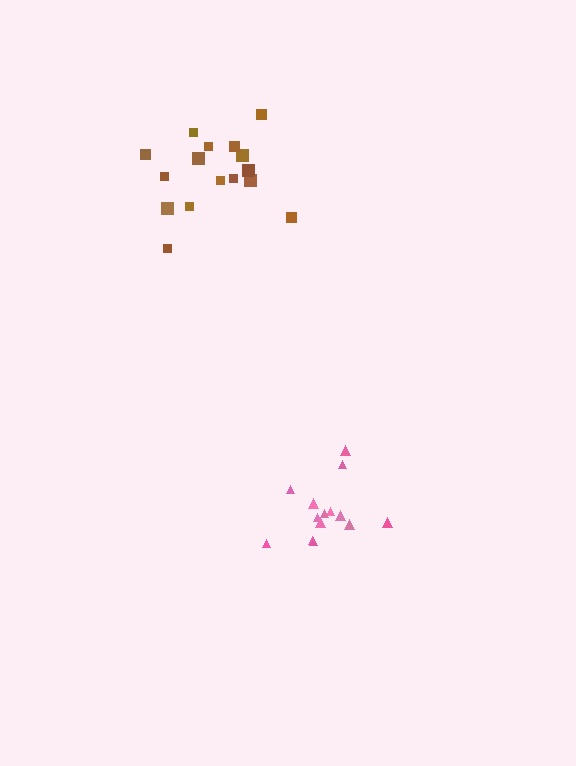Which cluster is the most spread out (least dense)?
Brown.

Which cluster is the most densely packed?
Pink.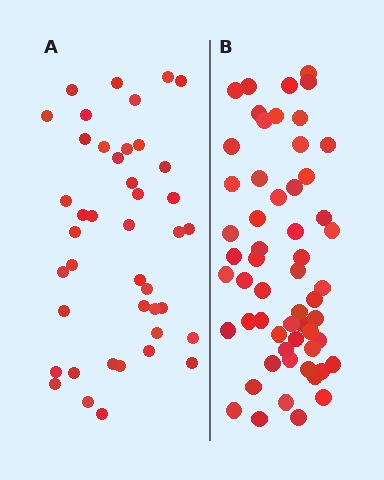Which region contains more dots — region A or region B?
Region B (the right region) has more dots.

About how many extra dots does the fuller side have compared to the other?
Region B has approximately 15 more dots than region A.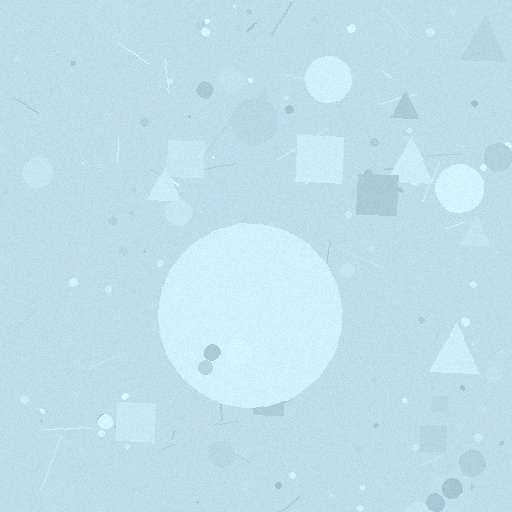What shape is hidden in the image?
A circle is hidden in the image.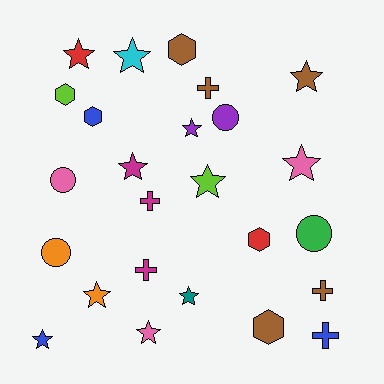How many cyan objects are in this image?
There is 1 cyan object.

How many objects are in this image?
There are 25 objects.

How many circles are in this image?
There are 4 circles.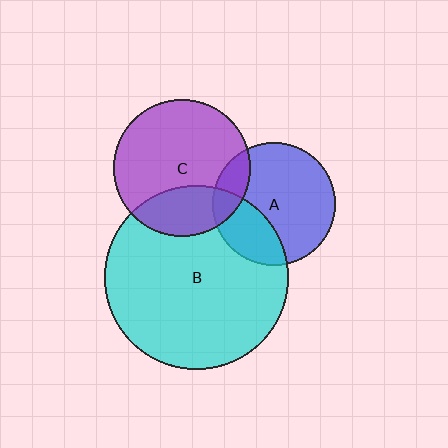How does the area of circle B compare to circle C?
Approximately 1.8 times.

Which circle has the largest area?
Circle B (cyan).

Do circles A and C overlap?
Yes.